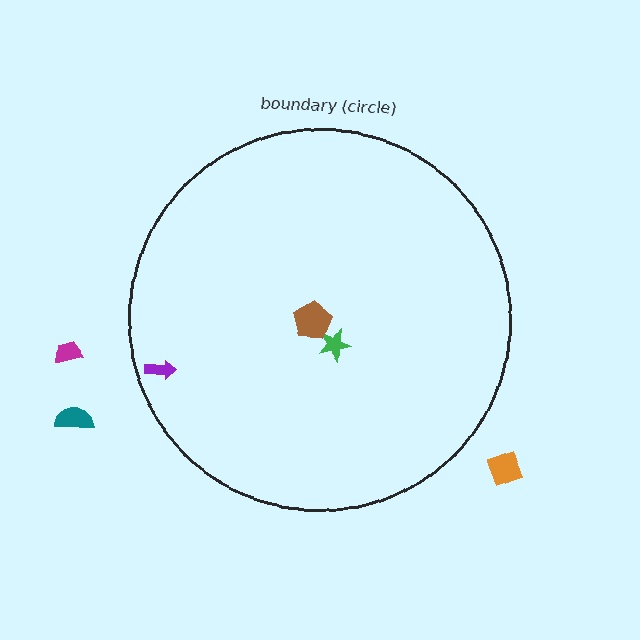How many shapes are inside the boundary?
3 inside, 3 outside.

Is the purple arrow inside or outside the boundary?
Inside.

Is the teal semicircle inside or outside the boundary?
Outside.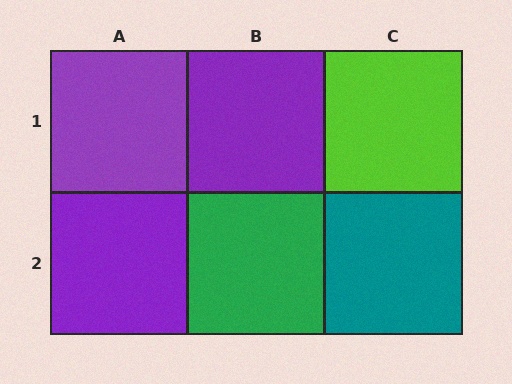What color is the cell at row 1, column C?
Lime.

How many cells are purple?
3 cells are purple.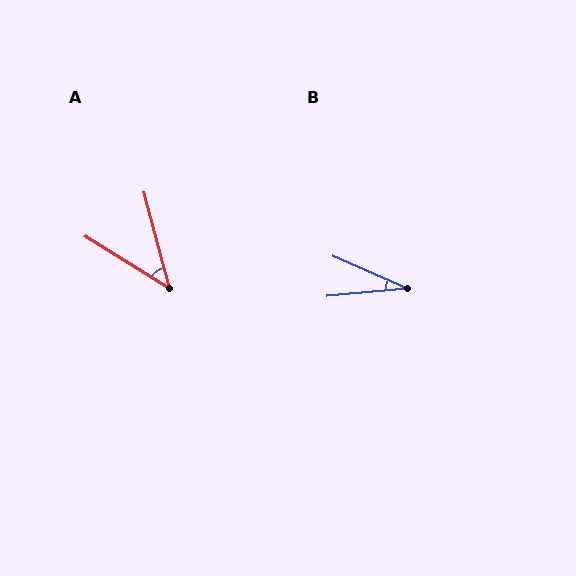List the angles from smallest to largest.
B (29°), A (43°).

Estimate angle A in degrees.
Approximately 43 degrees.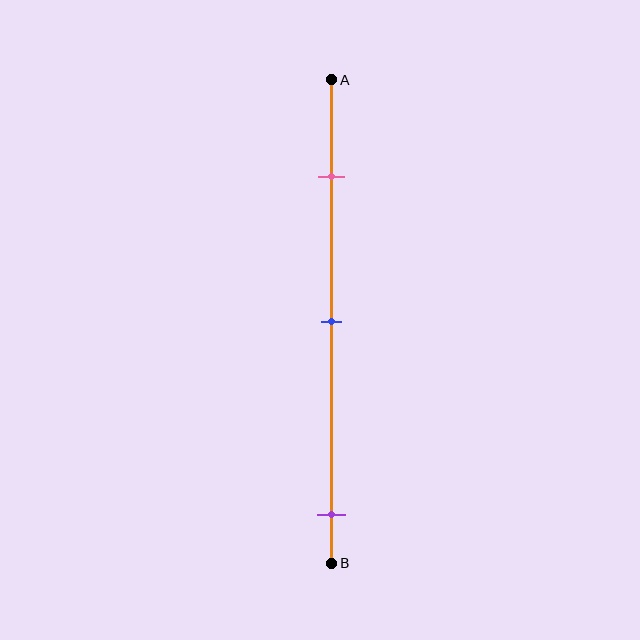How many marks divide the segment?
There are 3 marks dividing the segment.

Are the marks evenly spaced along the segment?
No, the marks are not evenly spaced.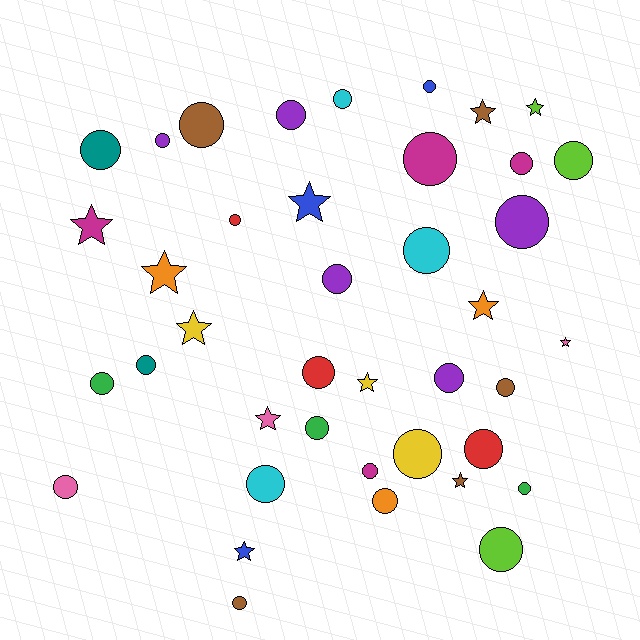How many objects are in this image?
There are 40 objects.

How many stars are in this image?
There are 12 stars.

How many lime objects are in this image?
There are 3 lime objects.